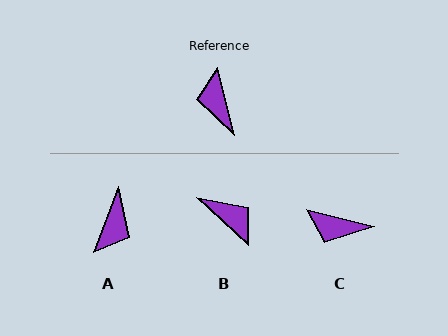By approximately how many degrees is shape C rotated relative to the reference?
Approximately 62 degrees counter-clockwise.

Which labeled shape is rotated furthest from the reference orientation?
B, about 147 degrees away.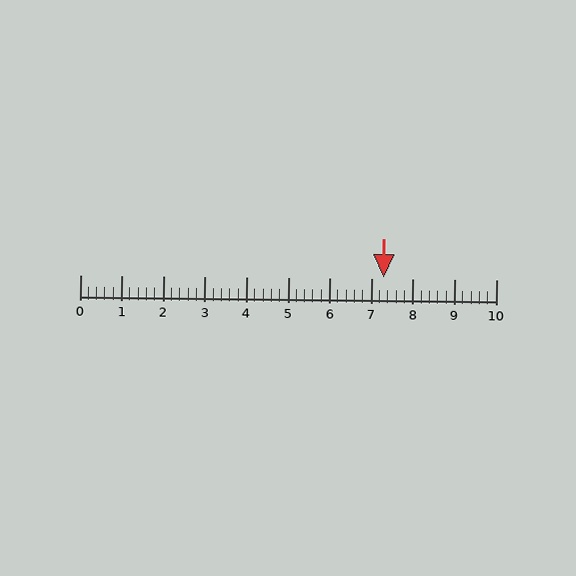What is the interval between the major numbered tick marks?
The major tick marks are spaced 1 units apart.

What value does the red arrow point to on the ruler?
The red arrow points to approximately 7.3.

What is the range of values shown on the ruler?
The ruler shows values from 0 to 10.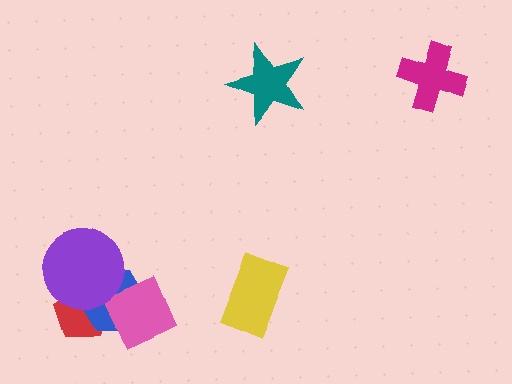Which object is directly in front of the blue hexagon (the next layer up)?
The pink square is directly in front of the blue hexagon.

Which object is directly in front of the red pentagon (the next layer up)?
The blue hexagon is directly in front of the red pentagon.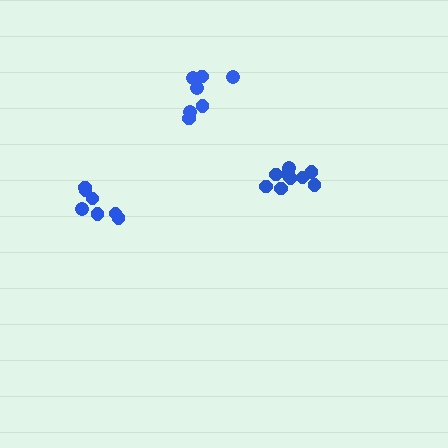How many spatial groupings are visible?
There are 3 spatial groupings.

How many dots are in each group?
Group 1: 7 dots, Group 2: 10 dots, Group 3: 7 dots (24 total).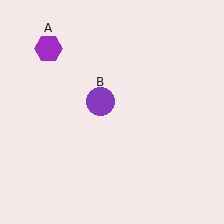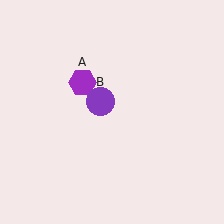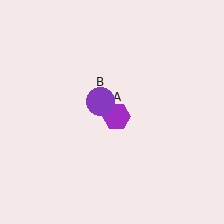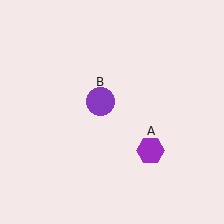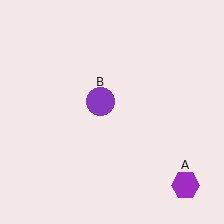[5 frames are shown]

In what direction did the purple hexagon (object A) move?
The purple hexagon (object A) moved down and to the right.